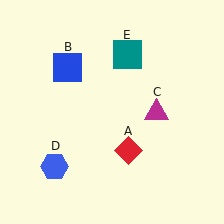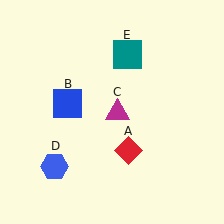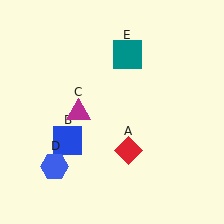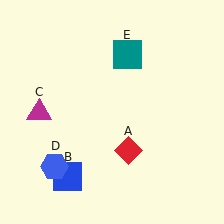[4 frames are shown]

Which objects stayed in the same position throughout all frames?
Red diamond (object A) and blue hexagon (object D) and teal square (object E) remained stationary.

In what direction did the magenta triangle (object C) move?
The magenta triangle (object C) moved left.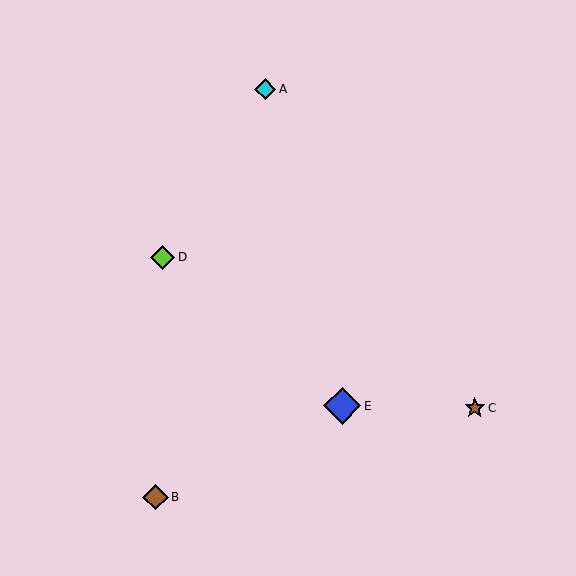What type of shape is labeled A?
Shape A is a cyan diamond.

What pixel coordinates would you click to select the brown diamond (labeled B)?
Click at (156, 497) to select the brown diamond B.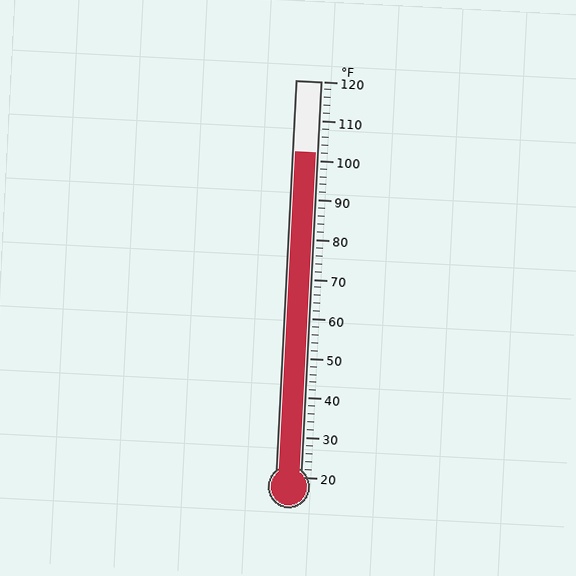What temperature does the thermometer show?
The thermometer shows approximately 102°F.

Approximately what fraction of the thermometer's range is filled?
The thermometer is filled to approximately 80% of its range.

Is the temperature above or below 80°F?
The temperature is above 80°F.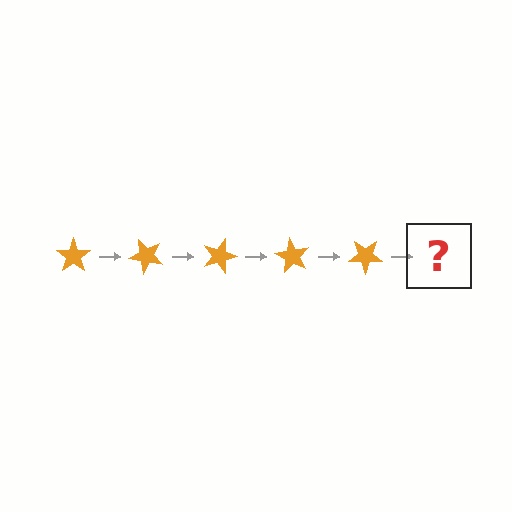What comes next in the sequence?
The next element should be an orange star rotated 225 degrees.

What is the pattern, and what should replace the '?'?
The pattern is that the star rotates 45 degrees each step. The '?' should be an orange star rotated 225 degrees.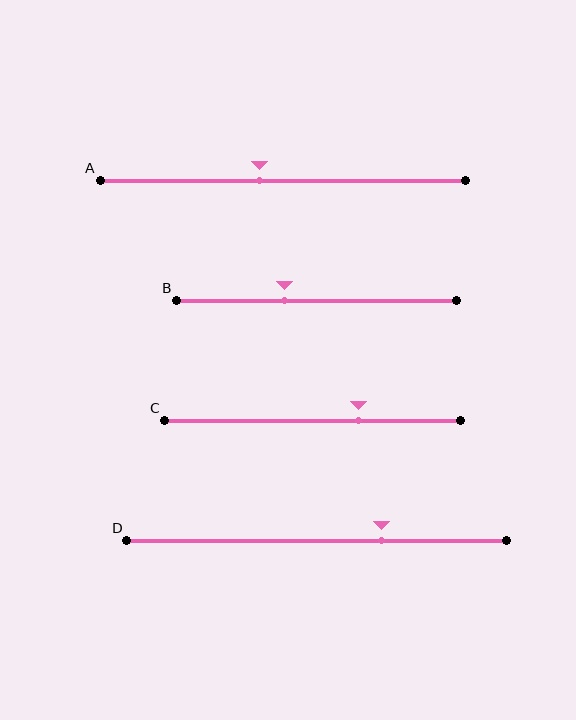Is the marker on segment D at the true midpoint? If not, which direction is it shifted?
No, the marker on segment D is shifted to the right by about 17% of the segment length.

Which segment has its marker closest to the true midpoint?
Segment A has its marker closest to the true midpoint.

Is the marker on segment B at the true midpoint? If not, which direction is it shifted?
No, the marker on segment B is shifted to the left by about 11% of the segment length.